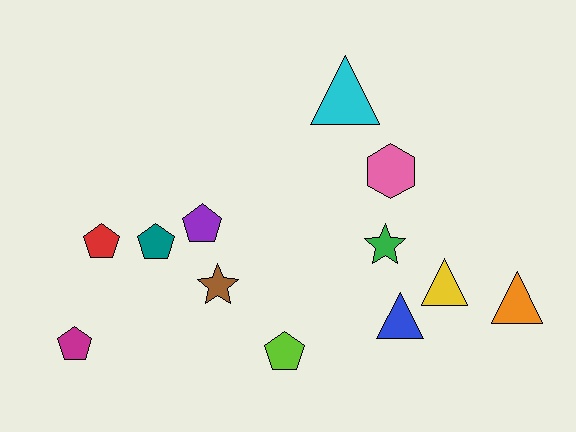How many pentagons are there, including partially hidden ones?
There are 5 pentagons.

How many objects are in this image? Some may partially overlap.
There are 12 objects.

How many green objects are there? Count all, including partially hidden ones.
There is 1 green object.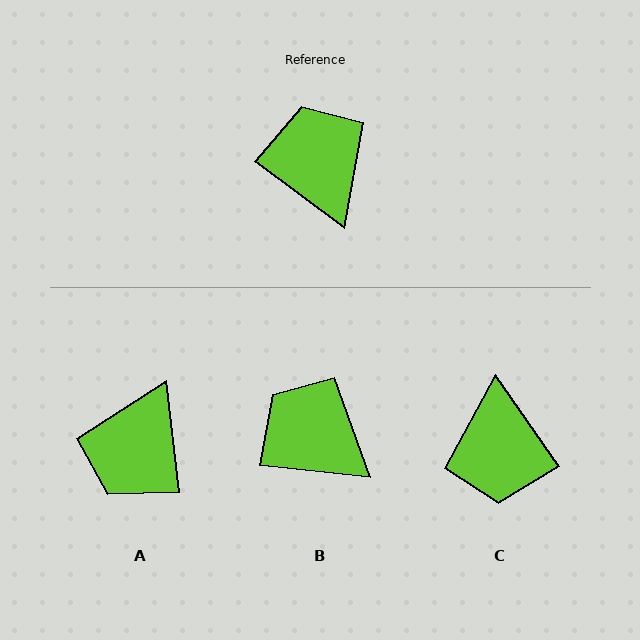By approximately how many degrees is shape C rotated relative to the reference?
Approximately 162 degrees counter-clockwise.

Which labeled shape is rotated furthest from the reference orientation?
C, about 162 degrees away.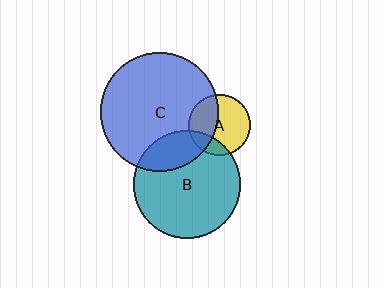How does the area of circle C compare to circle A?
Approximately 3.7 times.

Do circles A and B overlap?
Yes.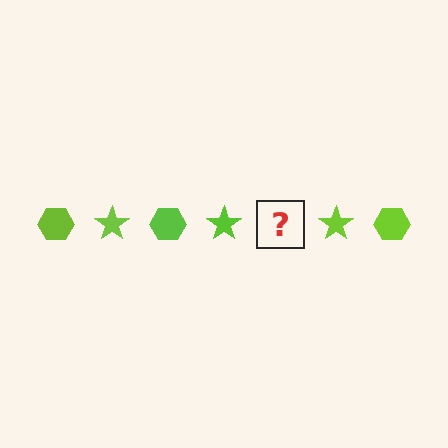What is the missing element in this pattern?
The missing element is a lime hexagon.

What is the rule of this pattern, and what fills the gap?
The rule is that the pattern cycles through hexagon, star shapes in lime. The gap should be filled with a lime hexagon.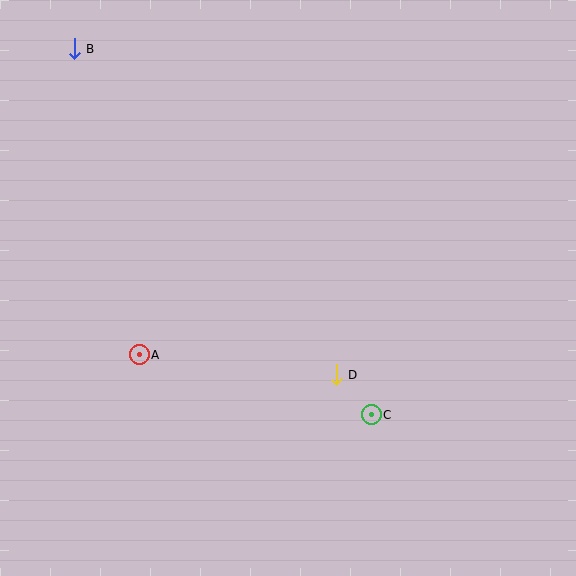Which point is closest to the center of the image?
Point D at (336, 375) is closest to the center.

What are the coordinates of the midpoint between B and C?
The midpoint between B and C is at (223, 232).